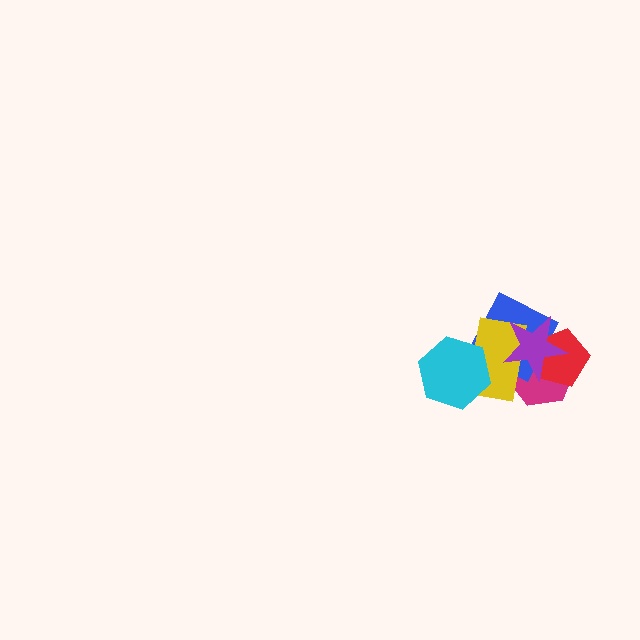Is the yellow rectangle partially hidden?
Yes, it is partially covered by another shape.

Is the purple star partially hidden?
No, no other shape covers it.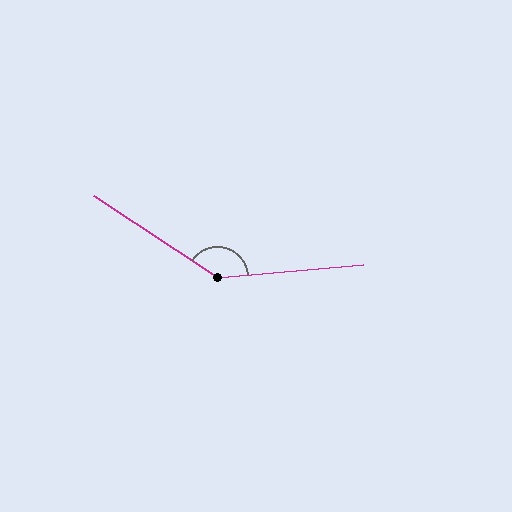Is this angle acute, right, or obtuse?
It is obtuse.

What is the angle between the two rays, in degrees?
Approximately 142 degrees.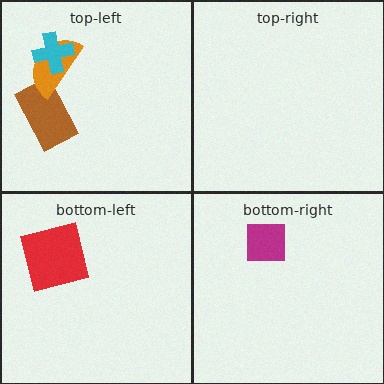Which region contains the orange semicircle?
The top-left region.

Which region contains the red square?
The bottom-left region.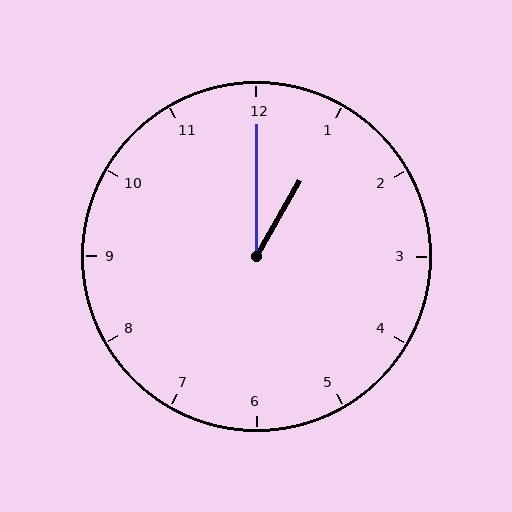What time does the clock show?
1:00.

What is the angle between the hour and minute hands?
Approximately 30 degrees.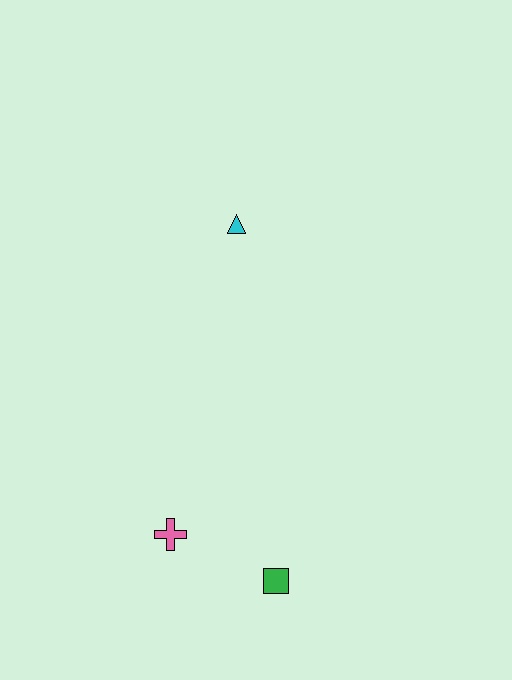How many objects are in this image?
There are 3 objects.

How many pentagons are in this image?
There are no pentagons.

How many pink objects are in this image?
There is 1 pink object.